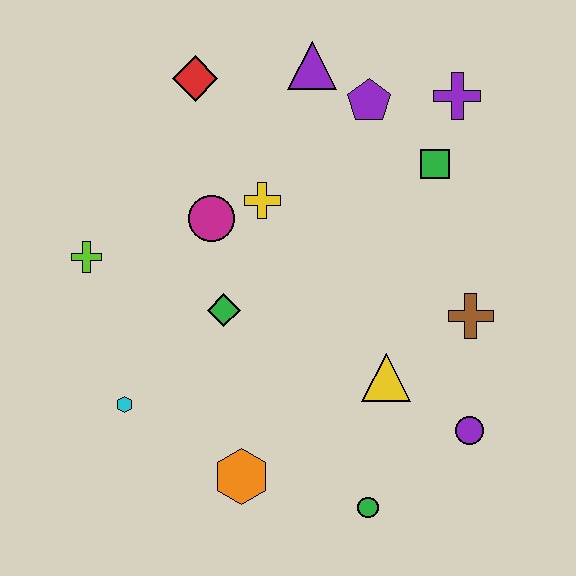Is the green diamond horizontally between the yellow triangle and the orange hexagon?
No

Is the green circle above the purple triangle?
No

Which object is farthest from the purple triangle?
The green circle is farthest from the purple triangle.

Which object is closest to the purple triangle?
The purple pentagon is closest to the purple triangle.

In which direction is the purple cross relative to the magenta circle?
The purple cross is to the right of the magenta circle.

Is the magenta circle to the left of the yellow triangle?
Yes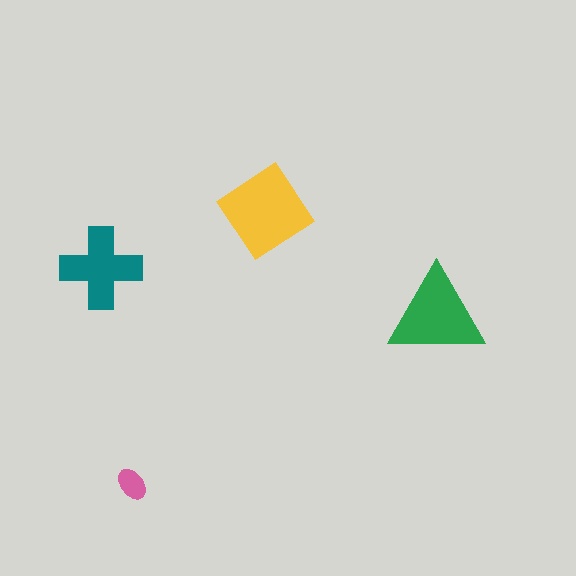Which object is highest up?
The yellow diamond is topmost.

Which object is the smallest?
The pink ellipse.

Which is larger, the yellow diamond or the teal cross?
The yellow diamond.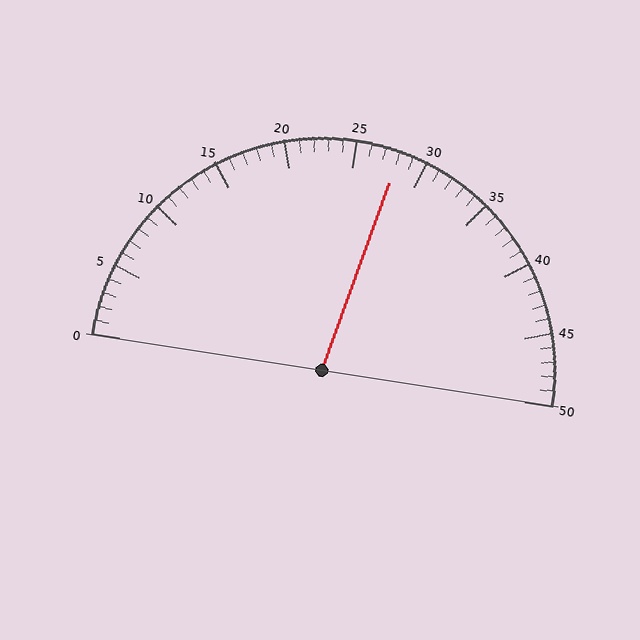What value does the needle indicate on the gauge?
The needle indicates approximately 28.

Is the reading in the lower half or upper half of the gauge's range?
The reading is in the upper half of the range (0 to 50).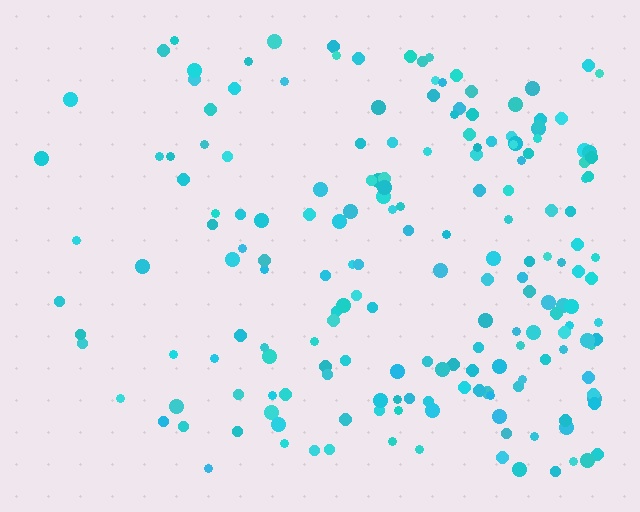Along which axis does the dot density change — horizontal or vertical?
Horizontal.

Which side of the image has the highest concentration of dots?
The right.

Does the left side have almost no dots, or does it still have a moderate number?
Still a moderate number, just noticeably fewer than the right.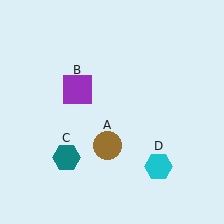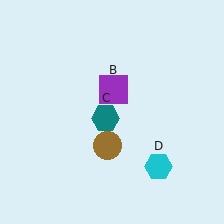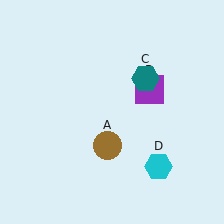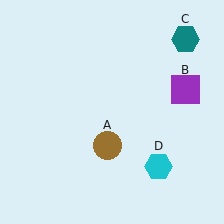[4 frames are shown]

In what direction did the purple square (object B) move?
The purple square (object B) moved right.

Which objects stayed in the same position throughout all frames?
Brown circle (object A) and cyan hexagon (object D) remained stationary.